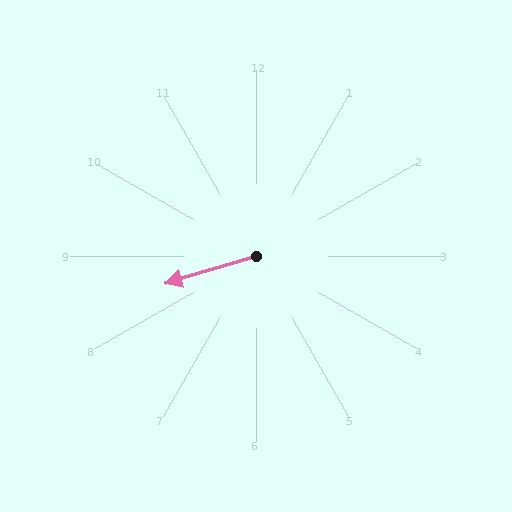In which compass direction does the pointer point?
West.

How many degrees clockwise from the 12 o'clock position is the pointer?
Approximately 253 degrees.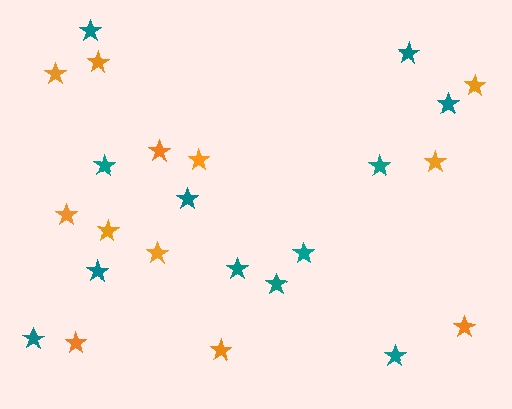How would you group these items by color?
There are 2 groups: one group of teal stars (12) and one group of orange stars (12).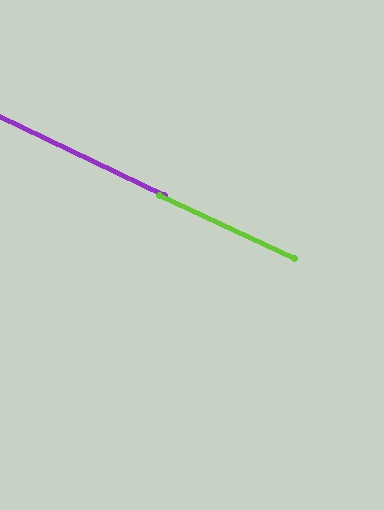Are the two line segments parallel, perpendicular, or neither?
Parallel — their directions differ by only 0.6°.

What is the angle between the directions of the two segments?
Approximately 1 degree.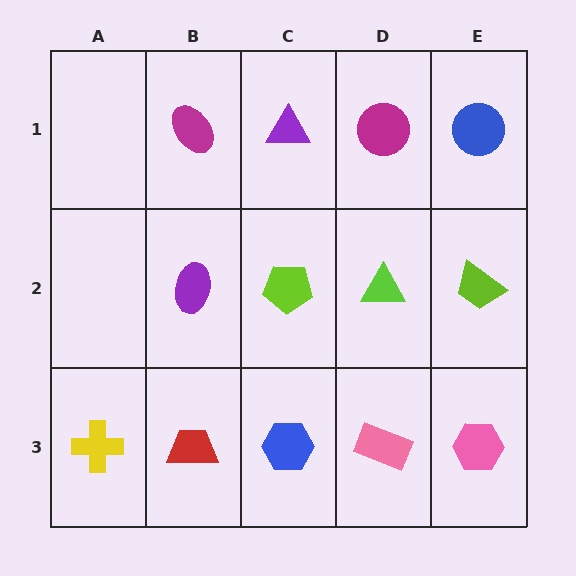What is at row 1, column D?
A magenta circle.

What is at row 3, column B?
A red trapezoid.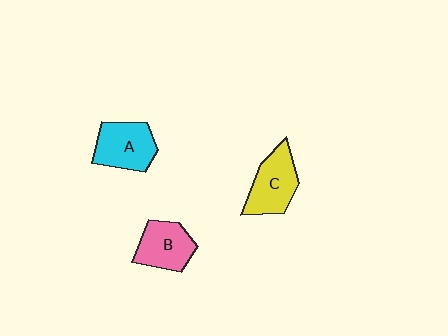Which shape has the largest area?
Shape C (yellow).